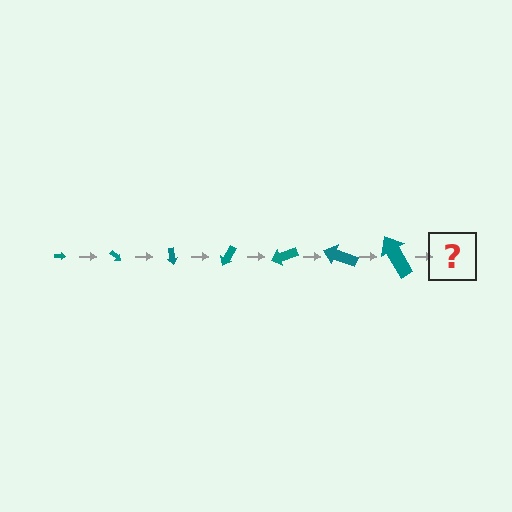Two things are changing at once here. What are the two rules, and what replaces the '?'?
The two rules are that the arrow grows larger each step and it rotates 40 degrees each step. The '?' should be an arrow, larger than the previous one and rotated 280 degrees from the start.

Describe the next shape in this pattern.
It should be an arrow, larger than the previous one and rotated 280 degrees from the start.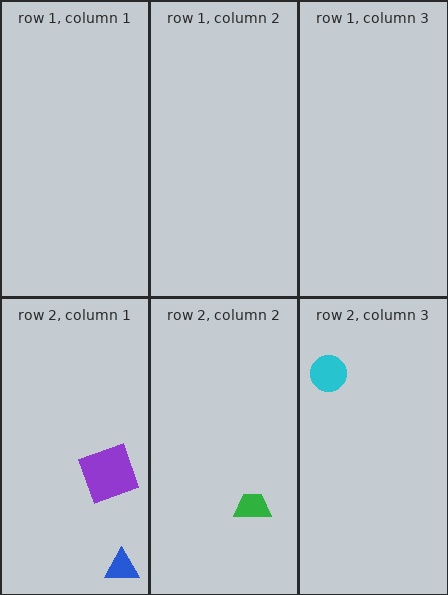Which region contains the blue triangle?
The row 2, column 1 region.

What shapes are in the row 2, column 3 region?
The cyan circle.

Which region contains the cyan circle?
The row 2, column 3 region.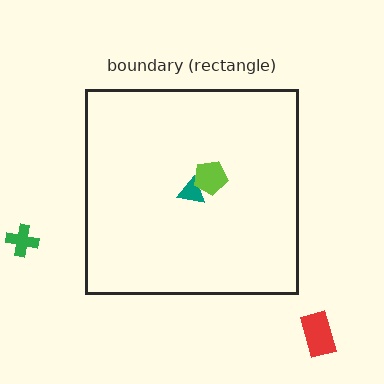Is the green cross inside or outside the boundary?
Outside.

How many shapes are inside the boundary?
2 inside, 2 outside.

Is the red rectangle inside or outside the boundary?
Outside.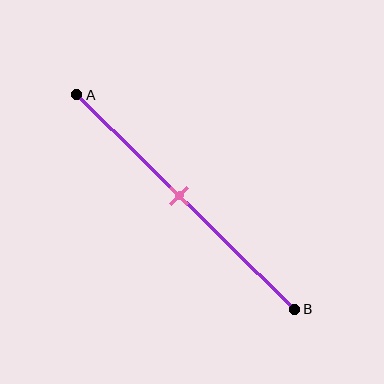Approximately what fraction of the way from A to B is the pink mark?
The pink mark is approximately 45% of the way from A to B.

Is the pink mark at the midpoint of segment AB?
Yes, the mark is approximately at the midpoint.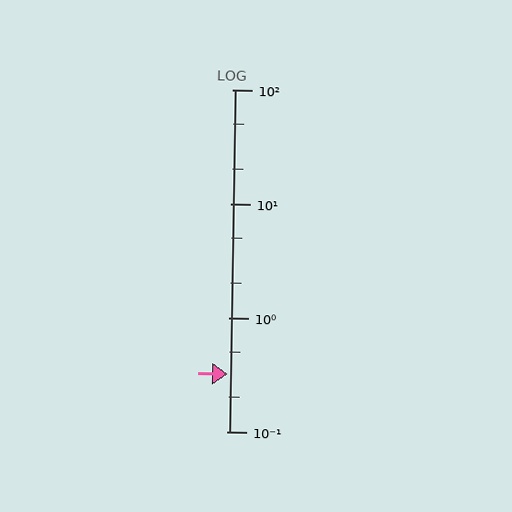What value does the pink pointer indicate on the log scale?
The pointer indicates approximately 0.32.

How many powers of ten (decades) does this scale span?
The scale spans 3 decades, from 0.1 to 100.